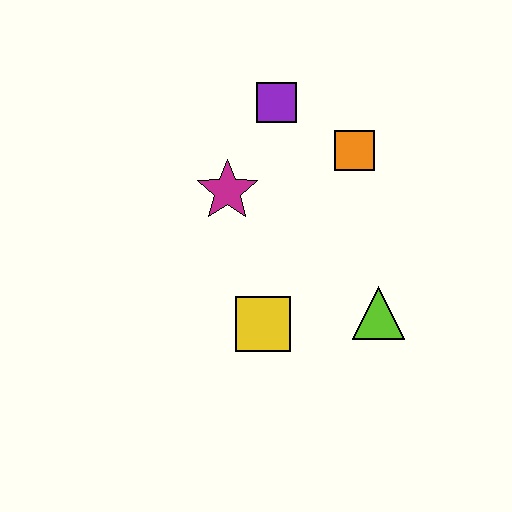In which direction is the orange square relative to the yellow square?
The orange square is above the yellow square.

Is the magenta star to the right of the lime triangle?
No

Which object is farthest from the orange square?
The yellow square is farthest from the orange square.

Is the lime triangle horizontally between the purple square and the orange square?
No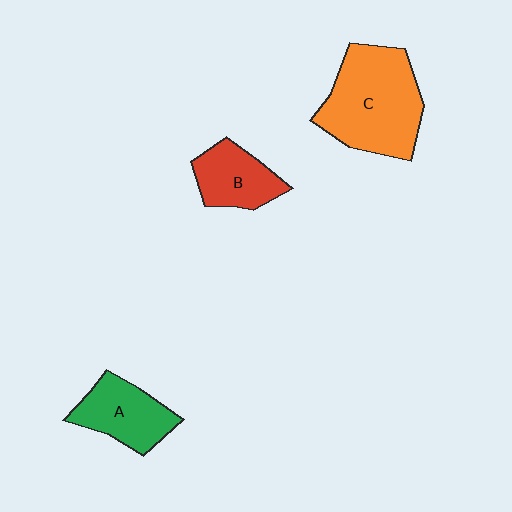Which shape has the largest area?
Shape C (orange).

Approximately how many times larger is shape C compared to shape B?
Approximately 2.0 times.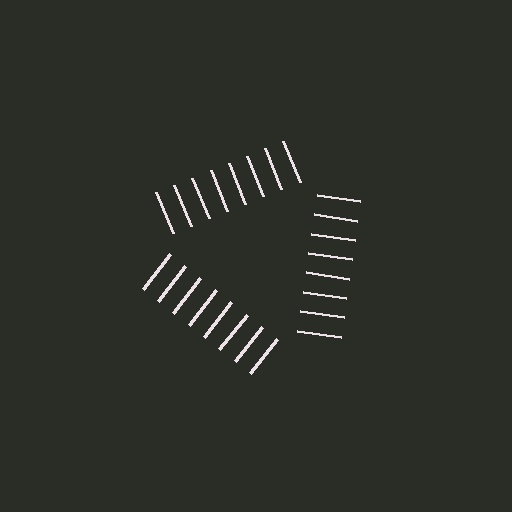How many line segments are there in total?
24 — 8 along each of the 3 edges.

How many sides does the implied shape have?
3 sides — the line-ends trace a triangle.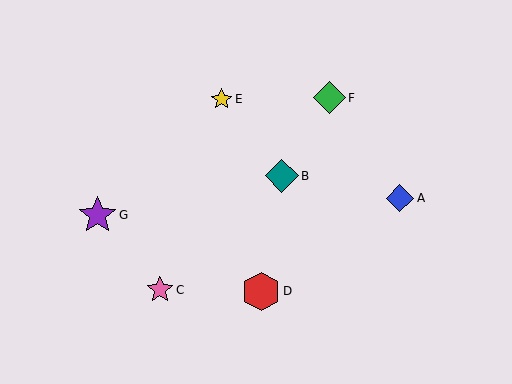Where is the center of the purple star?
The center of the purple star is at (97, 215).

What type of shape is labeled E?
Shape E is a yellow star.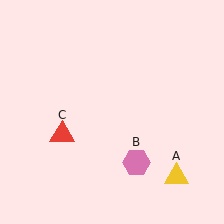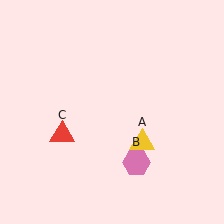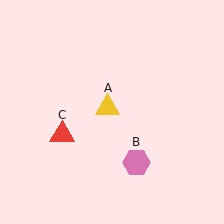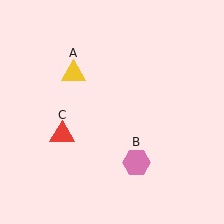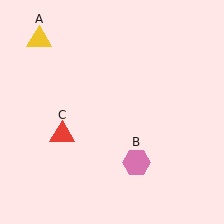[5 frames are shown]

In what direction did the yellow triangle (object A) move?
The yellow triangle (object A) moved up and to the left.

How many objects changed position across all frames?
1 object changed position: yellow triangle (object A).